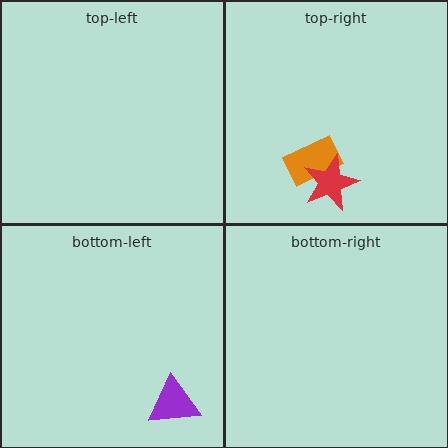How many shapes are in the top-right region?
2.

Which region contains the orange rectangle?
The top-right region.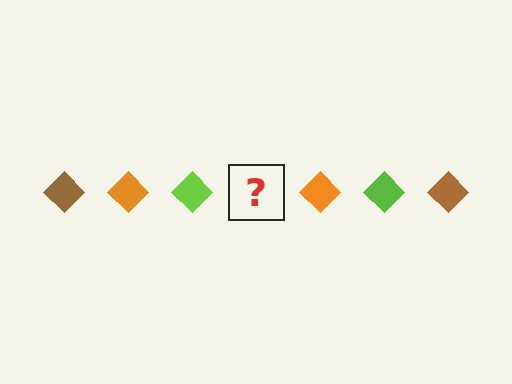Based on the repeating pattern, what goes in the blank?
The blank should be a brown diamond.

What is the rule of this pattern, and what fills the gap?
The rule is that the pattern cycles through brown, orange, lime diamonds. The gap should be filled with a brown diamond.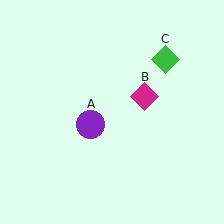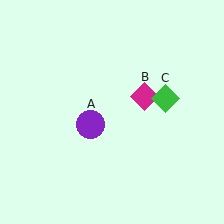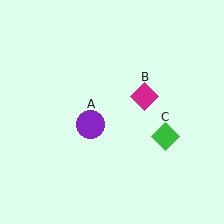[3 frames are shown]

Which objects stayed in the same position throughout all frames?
Purple circle (object A) and magenta diamond (object B) remained stationary.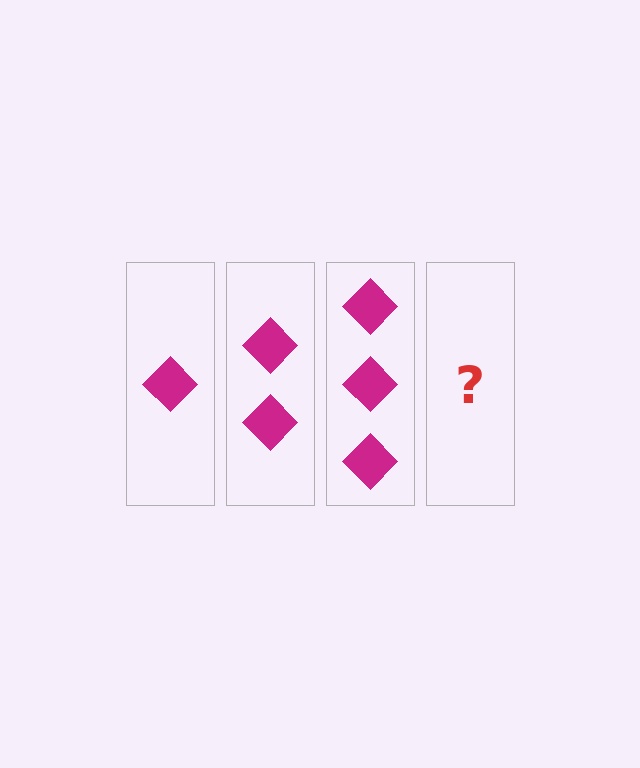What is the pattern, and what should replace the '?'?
The pattern is that each step adds one more diamond. The '?' should be 4 diamonds.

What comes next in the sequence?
The next element should be 4 diamonds.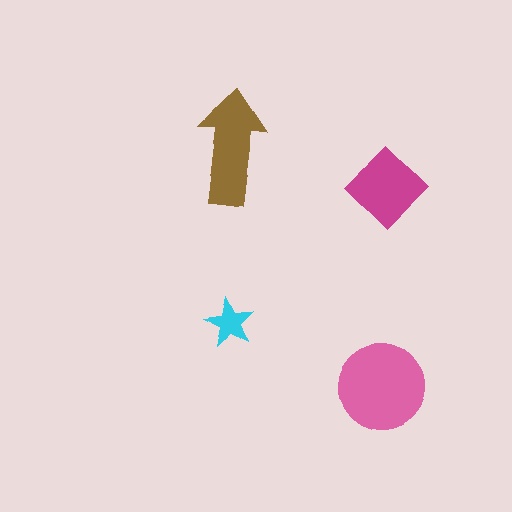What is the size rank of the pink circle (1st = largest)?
1st.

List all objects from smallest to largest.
The cyan star, the magenta diamond, the brown arrow, the pink circle.